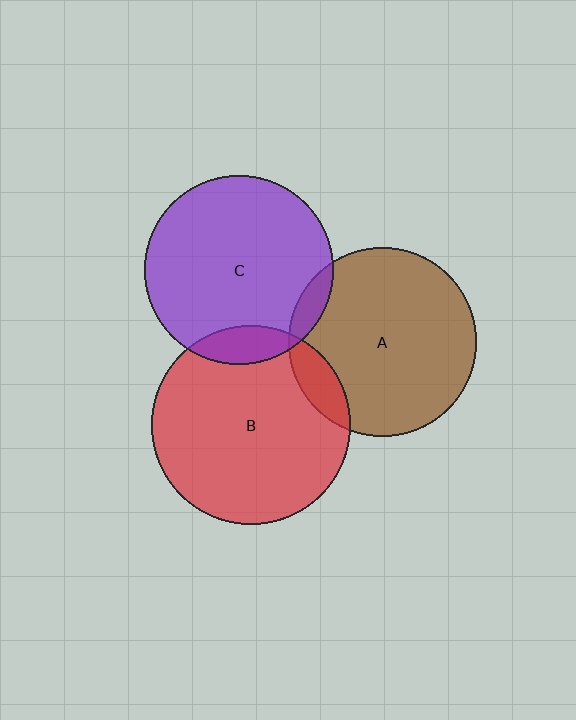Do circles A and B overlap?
Yes.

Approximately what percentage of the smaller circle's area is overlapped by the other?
Approximately 10%.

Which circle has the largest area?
Circle B (red).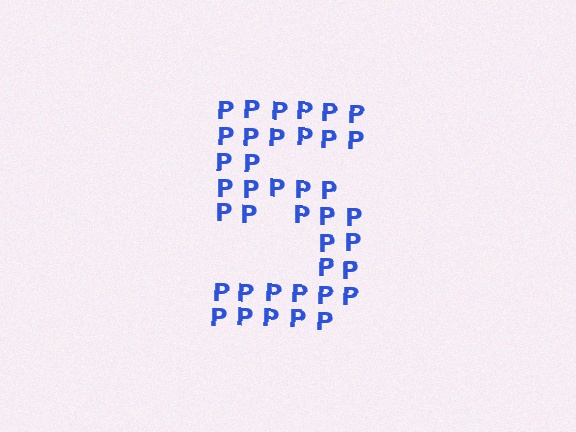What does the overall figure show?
The overall figure shows the digit 5.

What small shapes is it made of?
It is made of small letter P's.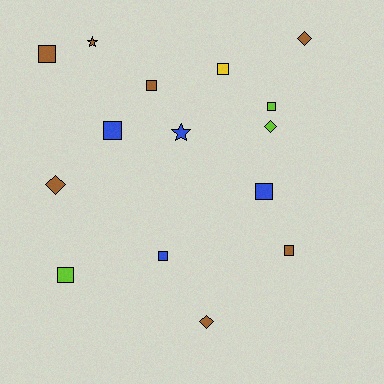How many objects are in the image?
There are 15 objects.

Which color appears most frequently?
Brown, with 7 objects.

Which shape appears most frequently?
Square, with 9 objects.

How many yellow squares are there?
There is 1 yellow square.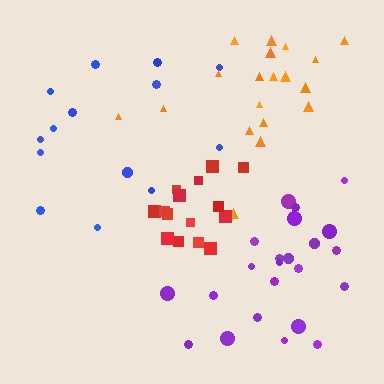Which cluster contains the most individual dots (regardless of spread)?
Purple (23).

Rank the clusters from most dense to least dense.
red, purple, orange, blue.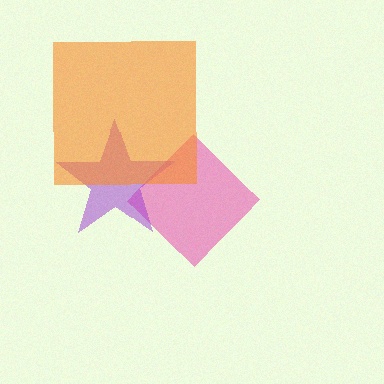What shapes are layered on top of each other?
The layered shapes are: a pink diamond, a purple star, an orange square.